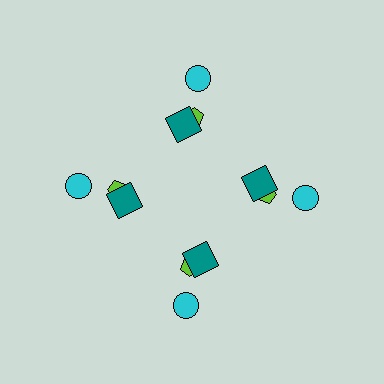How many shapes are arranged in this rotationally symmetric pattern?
There are 12 shapes, arranged in 4 groups of 3.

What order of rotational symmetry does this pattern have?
This pattern has 4-fold rotational symmetry.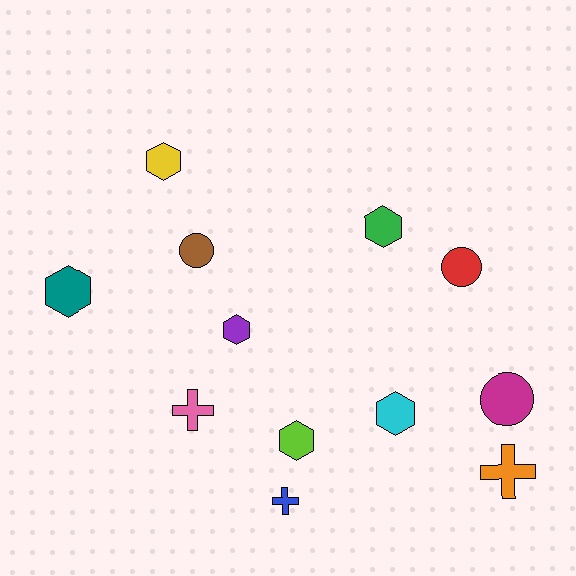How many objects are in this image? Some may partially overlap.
There are 12 objects.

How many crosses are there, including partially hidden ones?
There are 3 crosses.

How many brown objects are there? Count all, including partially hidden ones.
There is 1 brown object.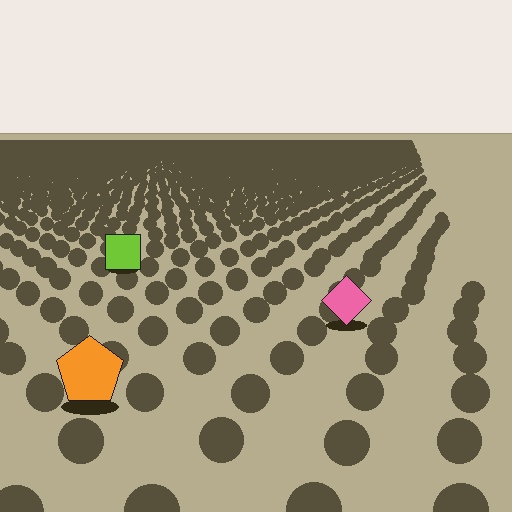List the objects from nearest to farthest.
From nearest to farthest: the orange pentagon, the pink diamond, the lime square.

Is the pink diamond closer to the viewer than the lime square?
Yes. The pink diamond is closer — you can tell from the texture gradient: the ground texture is coarser near it.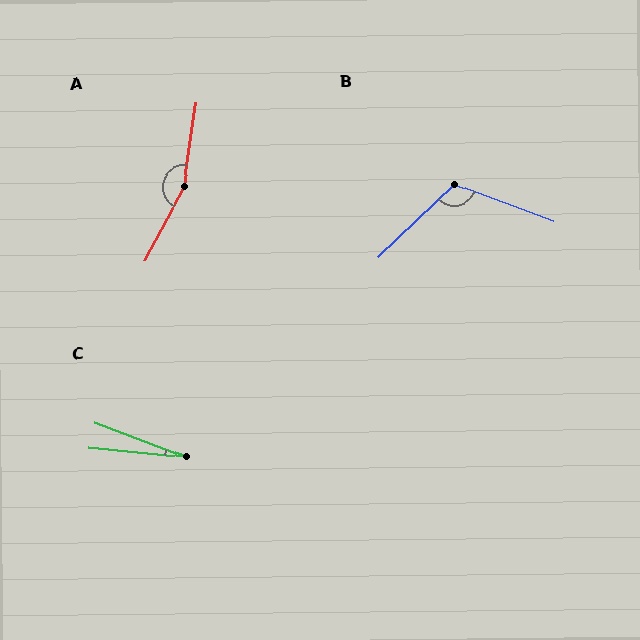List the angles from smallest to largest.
C (15°), B (115°), A (160°).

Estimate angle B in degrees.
Approximately 115 degrees.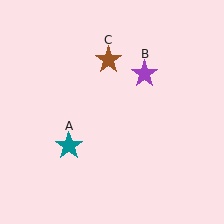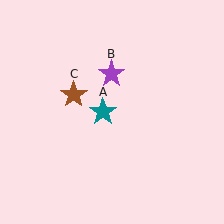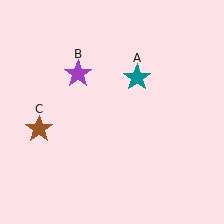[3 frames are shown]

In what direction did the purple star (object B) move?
The purple star (object B) moved left.